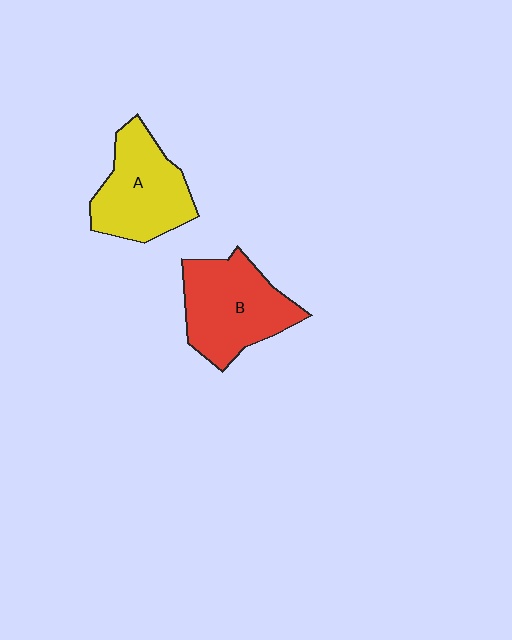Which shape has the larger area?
Shape B (red).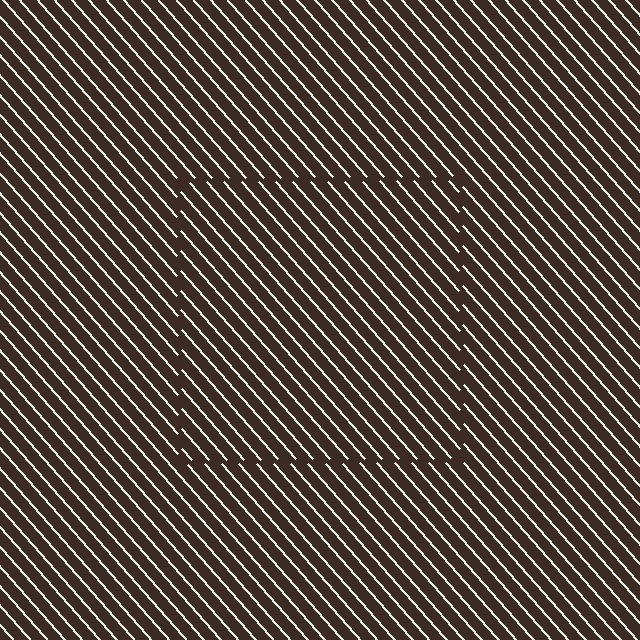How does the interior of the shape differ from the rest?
The interior of the shape contains the same grating, shifted by half a period — the contour is defined by the phase discontinuity where line-ends from the inner and outer gratings abut.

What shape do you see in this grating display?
An illusory square. The interior of the shape contains the same grating, shifted by half a period — the contour is defined by the phase discontinuity where line-ends from the inner and outer gratings abut.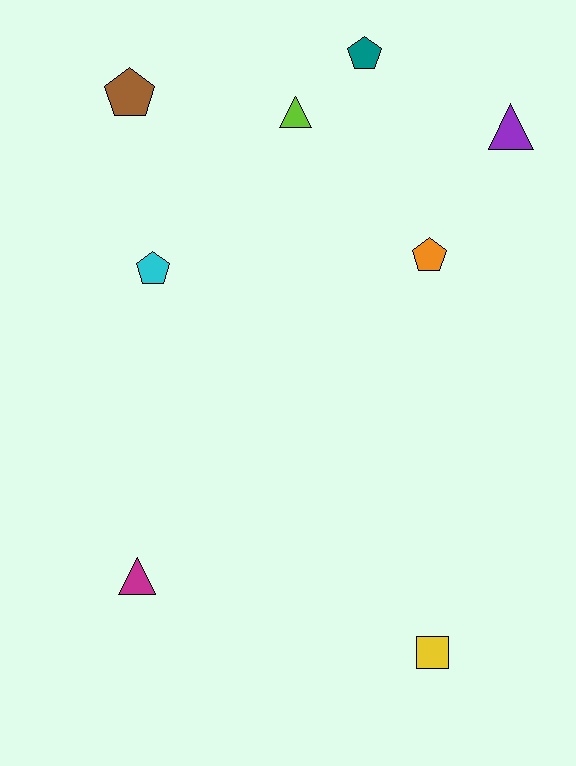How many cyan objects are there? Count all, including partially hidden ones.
There is 1 cyan object.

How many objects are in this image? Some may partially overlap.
There are 8 objects.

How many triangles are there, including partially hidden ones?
There are 3 triangles.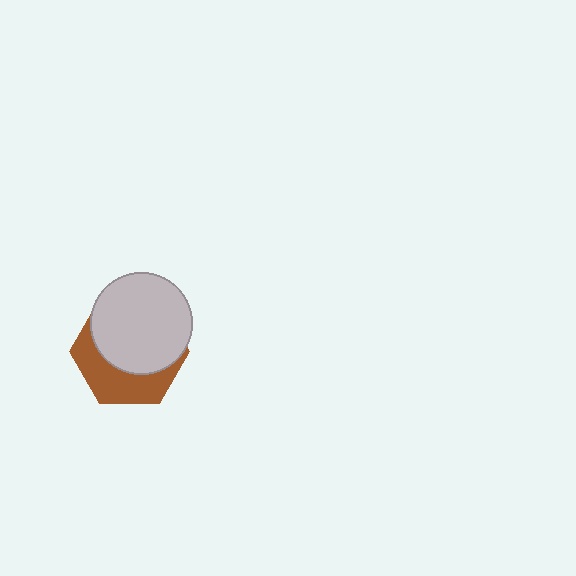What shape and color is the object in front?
The object in front is a light gray circle.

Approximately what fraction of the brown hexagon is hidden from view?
Roughly 60% of the brown hexagon is hidden behind the light gray circle.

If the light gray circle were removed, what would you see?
You would see the complete brown hexagon.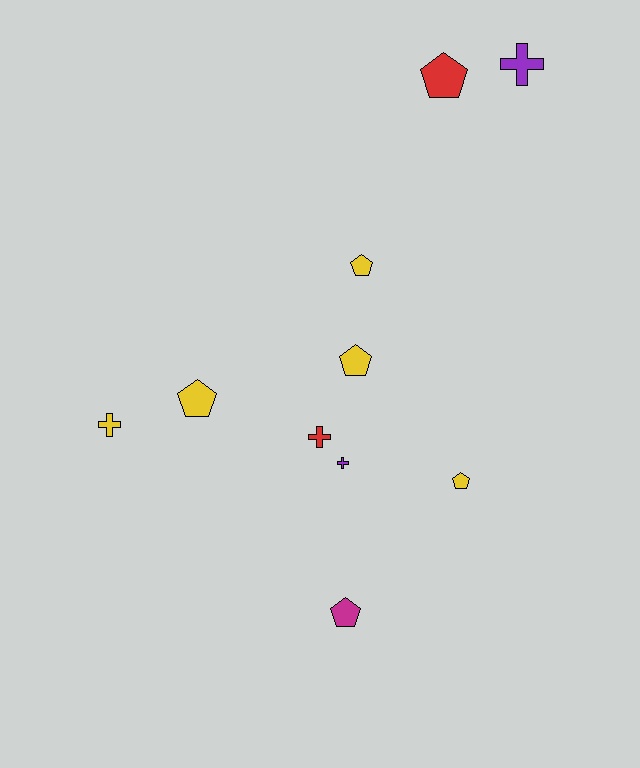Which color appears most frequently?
Yellow, with 5 objects.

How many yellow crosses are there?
There is 1 yellow cross.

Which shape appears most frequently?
Pentagon, with 6 objects.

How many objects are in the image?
There are 10 objects.